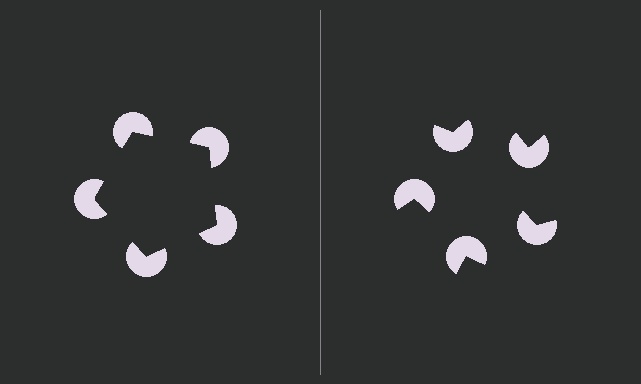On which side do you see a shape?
An illusory pentagon appears on the left side. On the right side the wedge cuts are rotated, so no coherent shape forms.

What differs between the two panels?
The pac-man discs are positioned identically on both sides; only the wedge orientations differ. On the left they align to a pentagon; on the right they are misaligned.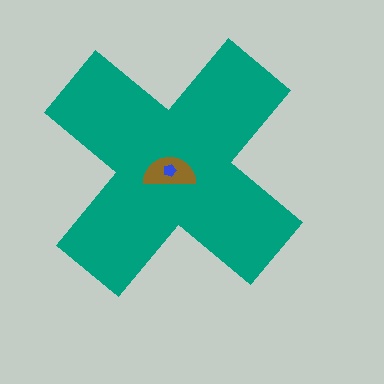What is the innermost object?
The blue pentagon.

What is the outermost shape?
The teal cross.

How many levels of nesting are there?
3.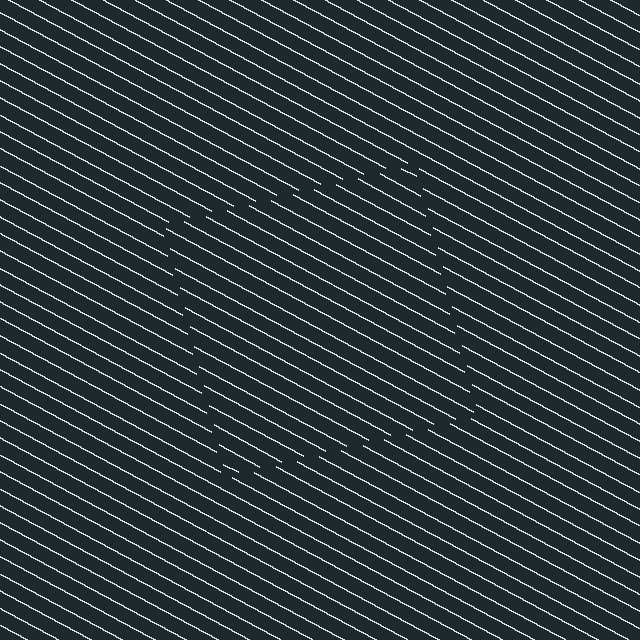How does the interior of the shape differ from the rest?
The interior of the shape contains the same grating, shifted by half a period — the contour is defined by the phase discontinuity where line-ends from the inner and outer gratings abut.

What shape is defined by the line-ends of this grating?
An illusory square. The interior of the shape contains the same grating, shifted by half a period — the contour is defined by the phase discontinuity where line-ends from the inner and outer gratings abut.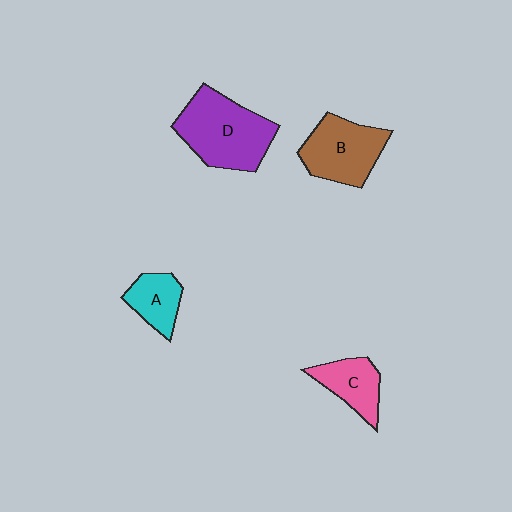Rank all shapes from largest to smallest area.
From largest to smallest: D (purple), B (brown), C (pink), A (cyan).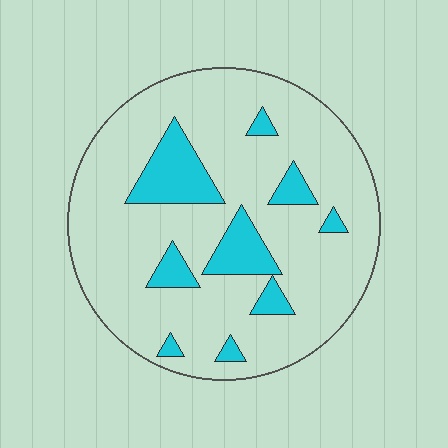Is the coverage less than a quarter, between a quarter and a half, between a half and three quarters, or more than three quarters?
Less than a quarter.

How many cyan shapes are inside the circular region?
9.